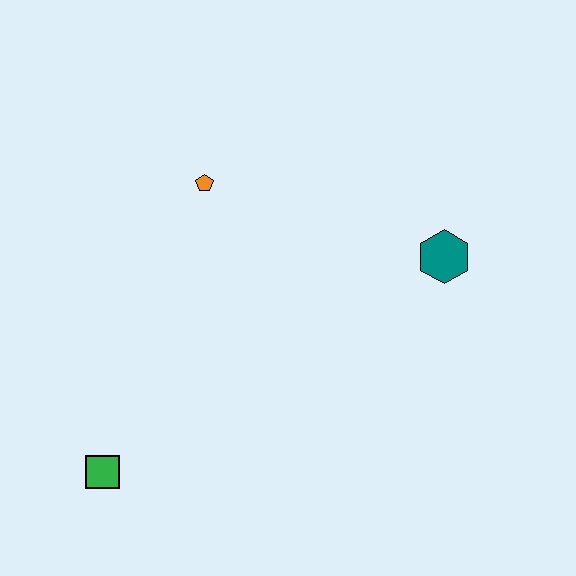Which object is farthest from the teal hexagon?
The green square is farthest from the teal hexagon.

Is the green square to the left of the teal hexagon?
Yes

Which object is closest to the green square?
The orange pentagon is closest to the green square.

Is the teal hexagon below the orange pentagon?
Yes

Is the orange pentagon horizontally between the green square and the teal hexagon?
Yes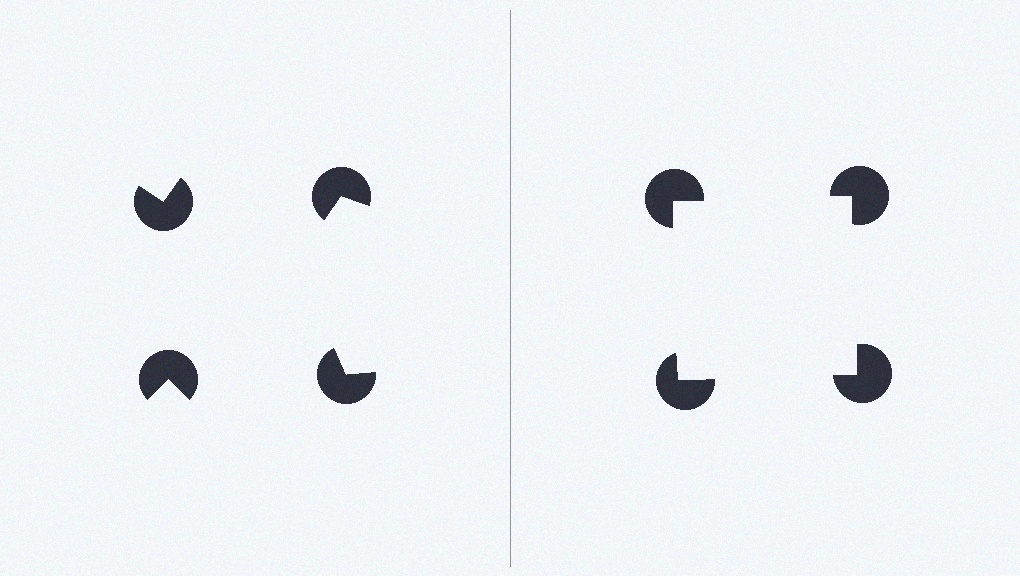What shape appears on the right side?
An illusory square.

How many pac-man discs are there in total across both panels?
8 — 4 on each side.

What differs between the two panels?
The pac-man discs are positioned identically on both sides; only the wedge orientations differ. On the right they align to a square; on the left they are misaligned.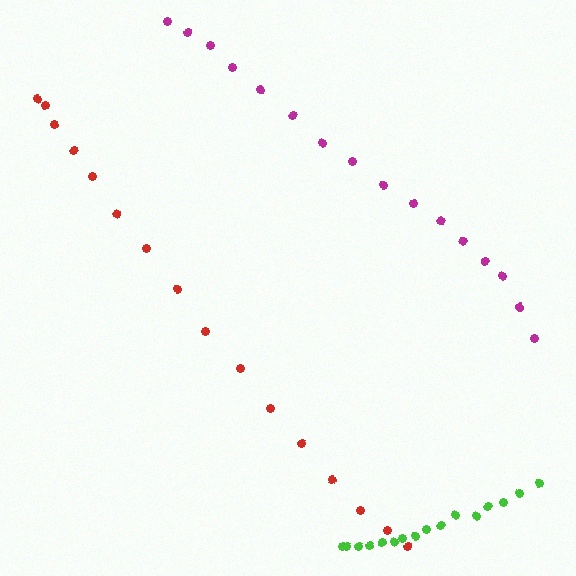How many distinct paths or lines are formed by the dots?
There are 3 distinct paths.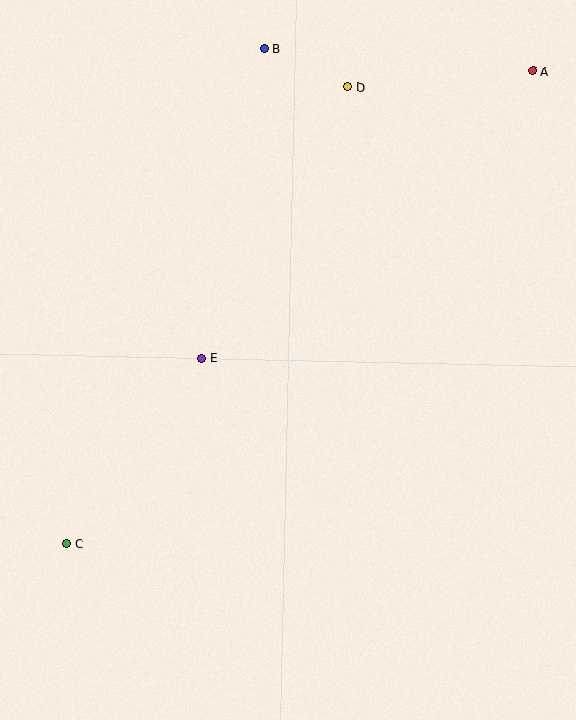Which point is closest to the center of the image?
Point E at (202, 358) is closest to the center.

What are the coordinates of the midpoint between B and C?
The midpoint between B and C is at (165, 296).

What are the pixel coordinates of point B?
Point B is at (264, 49).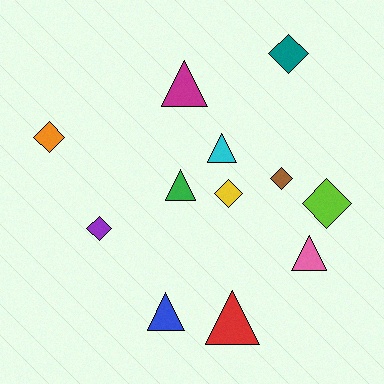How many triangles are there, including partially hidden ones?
There are 6 triangles.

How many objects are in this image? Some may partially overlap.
There are 12 objects.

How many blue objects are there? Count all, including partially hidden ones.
There is 1 blue object.